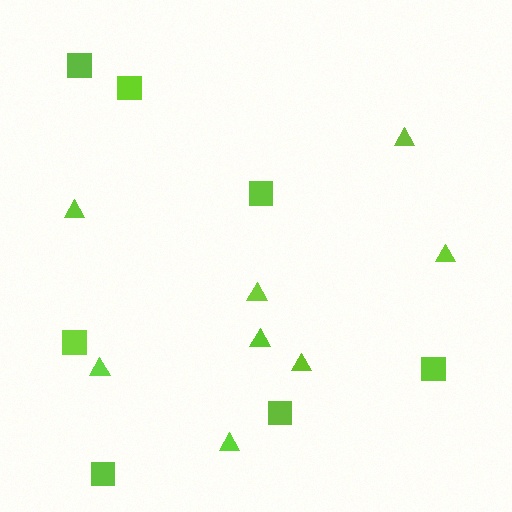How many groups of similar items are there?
There are 2 groups: one group of triangles (8) and one group of squares (7).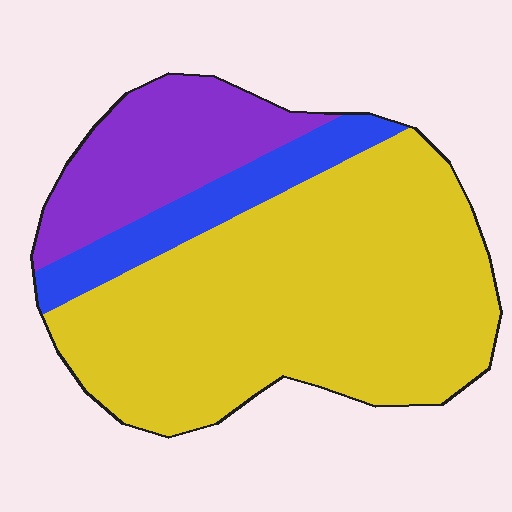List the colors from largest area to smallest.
From largest to smallest: yellow, purple, blue.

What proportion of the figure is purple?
Purple takes up about one fifth (1/5) of the figure.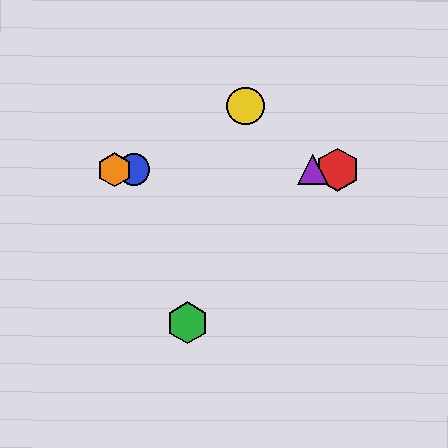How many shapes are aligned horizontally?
4 shapes (the red hexagon, the blue circle, the purple triangle, the orange hexagon) are aligned horizontally.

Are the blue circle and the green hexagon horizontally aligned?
No, the blue circle is at y≈169 and the green hexagon is at y≈323.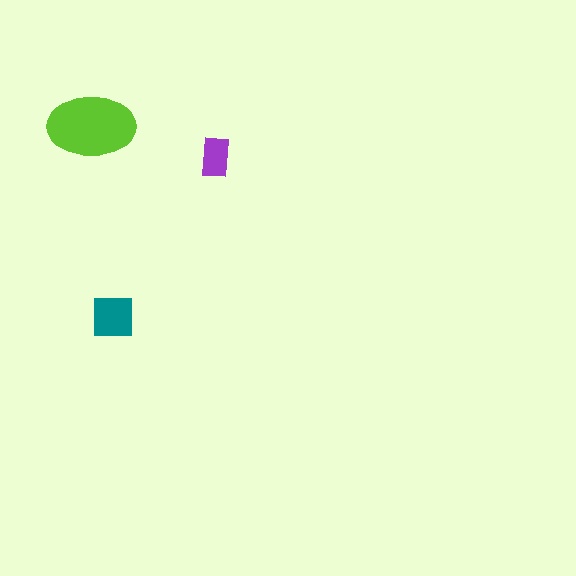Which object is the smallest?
The purple rectangle.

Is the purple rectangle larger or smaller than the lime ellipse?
Smaller.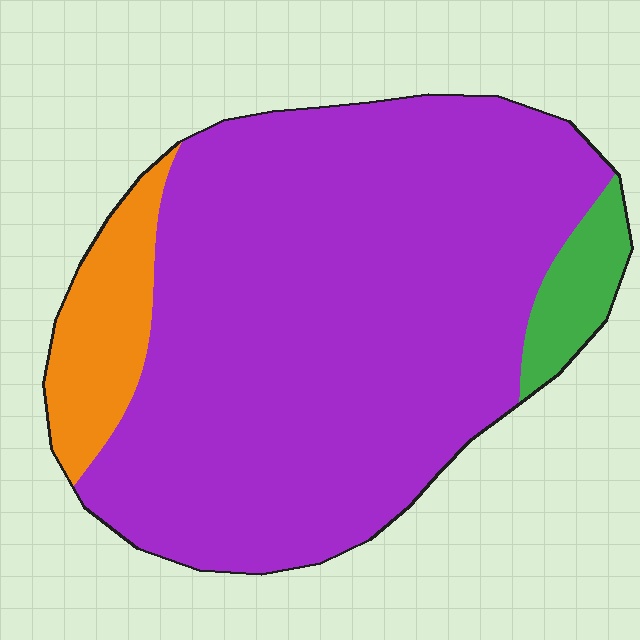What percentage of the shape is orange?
Orange takes up about one tenth (1/10) of the shape.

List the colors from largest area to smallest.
From largest to smallest: purple, orange, green.